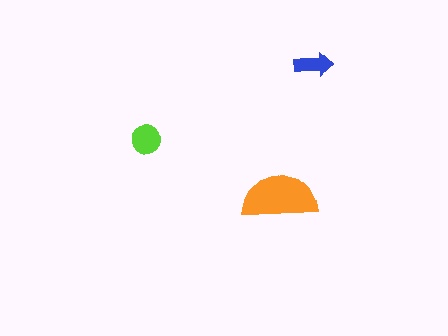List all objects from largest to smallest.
The orange semicircle, the lime circle, the blue arrow.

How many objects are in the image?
There are 3 objects in the image.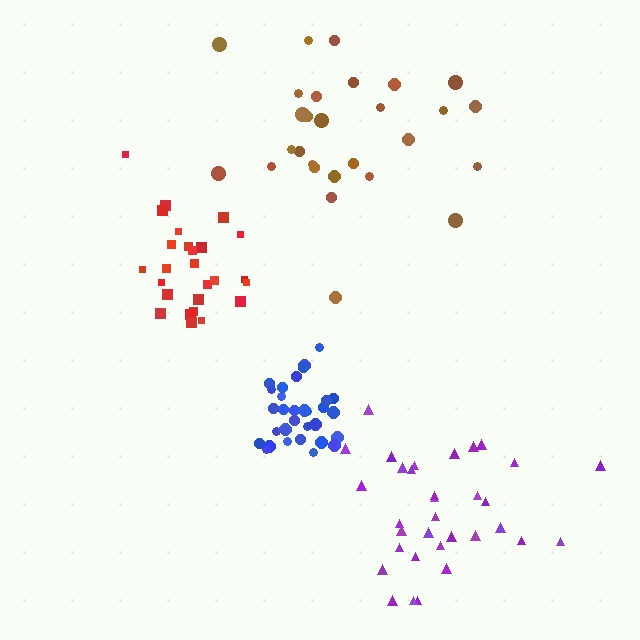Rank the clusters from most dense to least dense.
blue, red, purple, brown.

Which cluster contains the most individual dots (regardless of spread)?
Purple (33).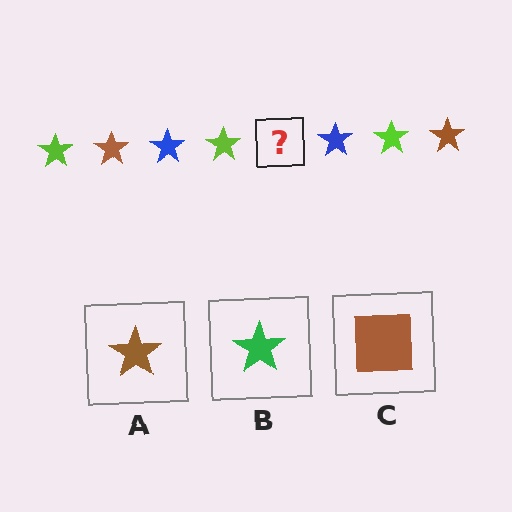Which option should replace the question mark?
Option A.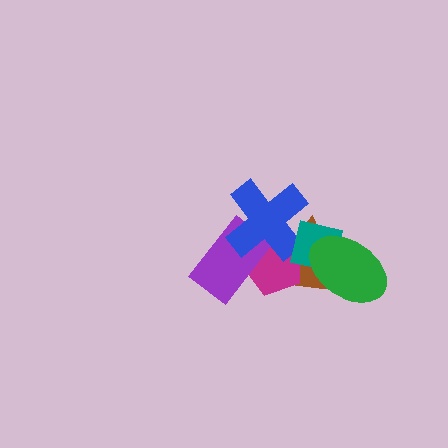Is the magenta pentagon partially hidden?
Yes, it is partially covered by another shape.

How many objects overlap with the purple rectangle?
3 objects overlap with the purple rectangle.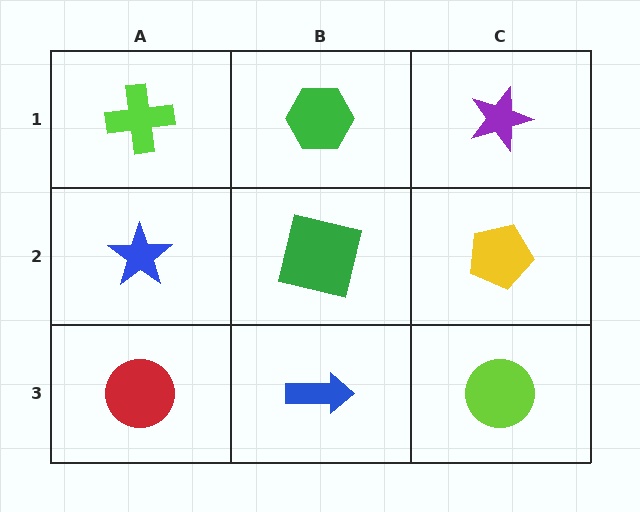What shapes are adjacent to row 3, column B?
A green square (row 2, column B), a red circle (row 3, column A), a lime circle (row 3, column C).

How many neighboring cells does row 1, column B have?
3.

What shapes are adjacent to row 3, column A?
A blue star (row 2, column A), a blue arrow (row 3, column B).